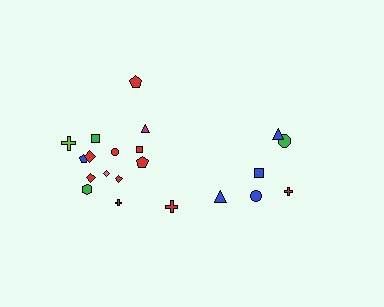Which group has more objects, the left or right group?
The left group.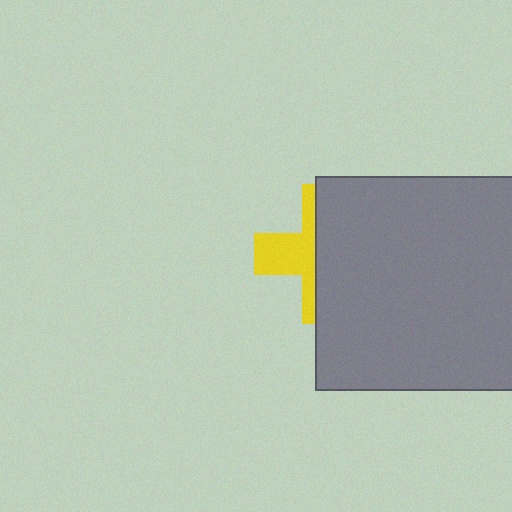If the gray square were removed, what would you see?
You would see the complete yellow cross.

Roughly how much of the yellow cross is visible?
A small part of it is visible (roughly 39%).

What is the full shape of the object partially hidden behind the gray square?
The partially hidden object is a yellow cross.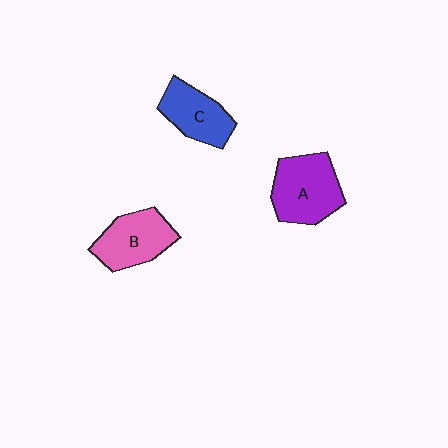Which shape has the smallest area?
Shape C (blue).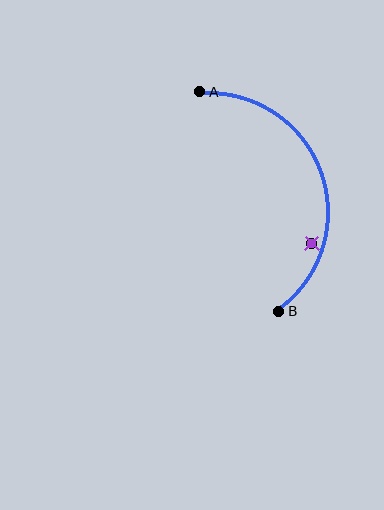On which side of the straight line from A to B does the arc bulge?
The arc bulges to the right of the straight line connecting A and B.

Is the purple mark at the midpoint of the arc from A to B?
No — the purple mark does not lie on the arc at all. It sits slightly inside the curve.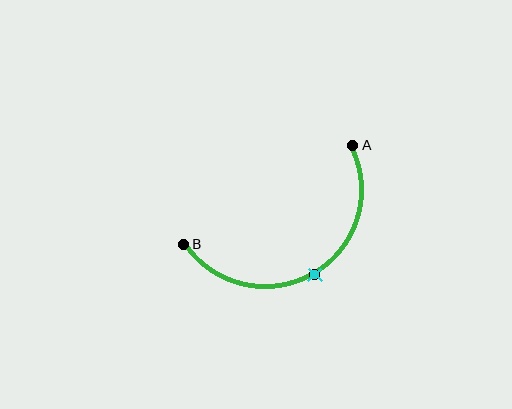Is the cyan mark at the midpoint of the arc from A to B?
Yes. The cyan mark lies on the arc at equal arc-length from both A and B — it is the arc midpoint.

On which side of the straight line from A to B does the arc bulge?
The arc bulges below the straight line connecting A and B.